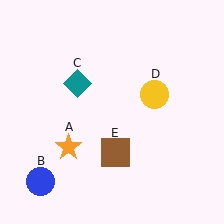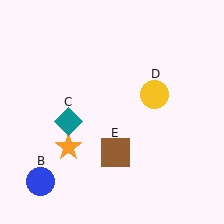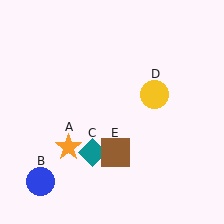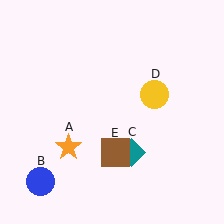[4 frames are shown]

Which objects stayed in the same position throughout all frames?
Orange star (object A) and blue circle (object B) and yellow circle (object D) and brown square (object E) remained stationary.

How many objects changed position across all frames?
1 object changed position: teal diamond (object C).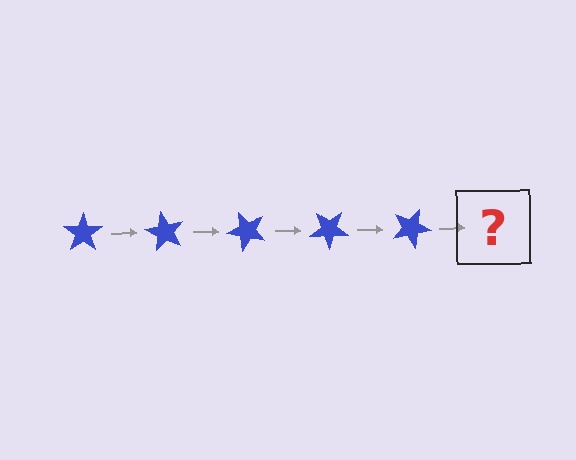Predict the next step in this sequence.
The next step is a blue star rotated 300 degrees.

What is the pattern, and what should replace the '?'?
The pattern is that the star rotates 60 degrees each step. The '?' should be a blue star rotated 300 degrees.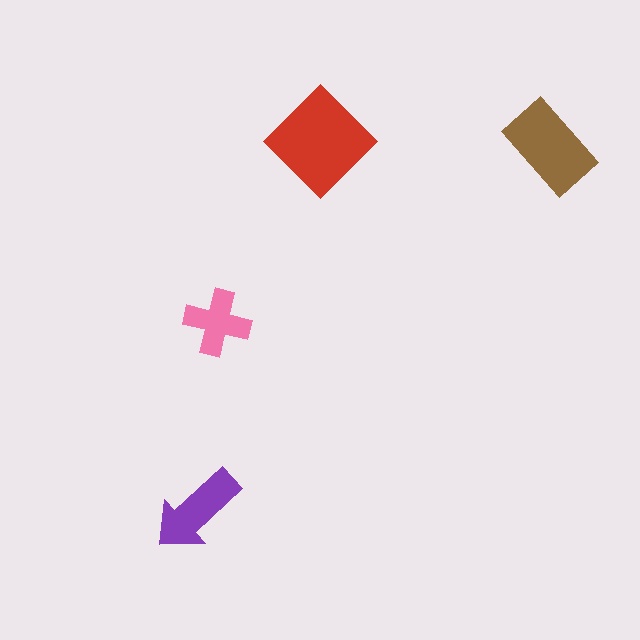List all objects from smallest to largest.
The pink cross, the purple arrow, the brown rectangle, the red diamond.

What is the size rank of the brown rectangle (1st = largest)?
2nd.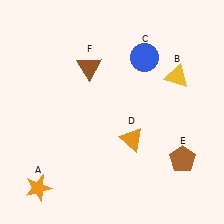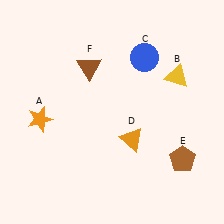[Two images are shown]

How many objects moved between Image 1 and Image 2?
1 object moved between the two images.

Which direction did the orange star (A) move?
The orange star (A) moved up.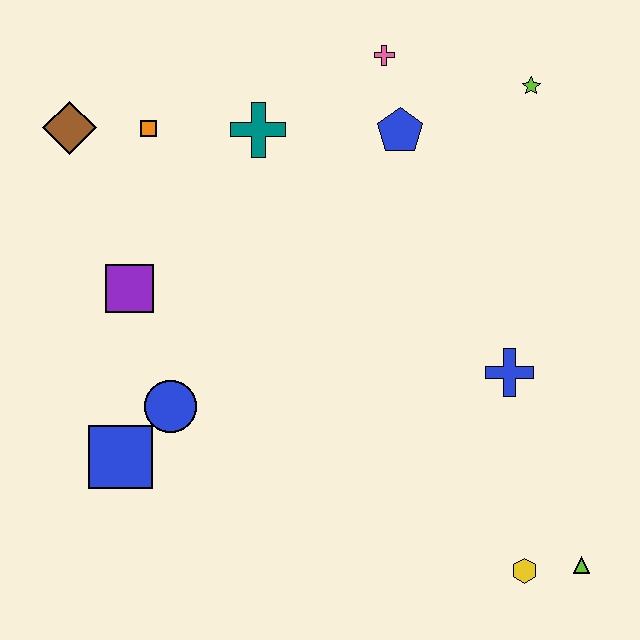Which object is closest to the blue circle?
The blue square is closest to the blue circle.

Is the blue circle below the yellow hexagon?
No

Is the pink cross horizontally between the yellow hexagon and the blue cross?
No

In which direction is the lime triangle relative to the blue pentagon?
The lime triangle is below the blue pentagon.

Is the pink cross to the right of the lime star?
No